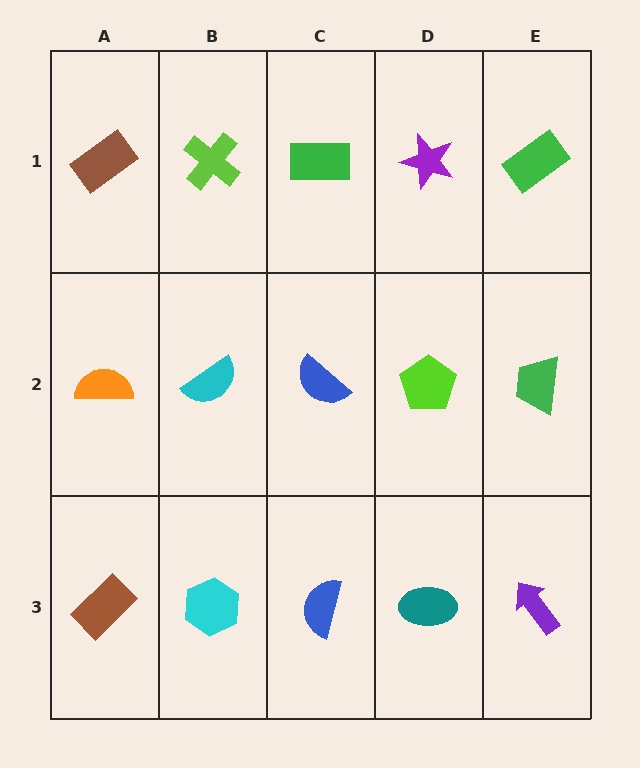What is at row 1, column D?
A purple star.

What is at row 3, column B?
A cyan hexagon.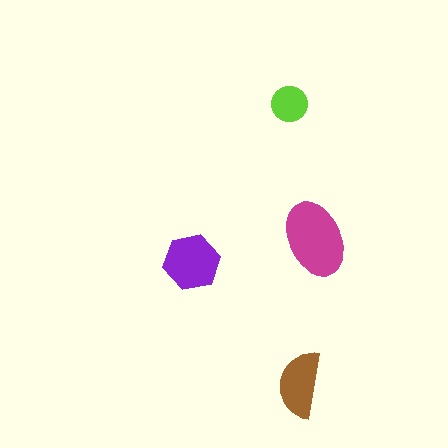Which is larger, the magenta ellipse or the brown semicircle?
The magenta ellipse.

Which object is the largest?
The magenta ellipse.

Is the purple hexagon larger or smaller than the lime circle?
Larger.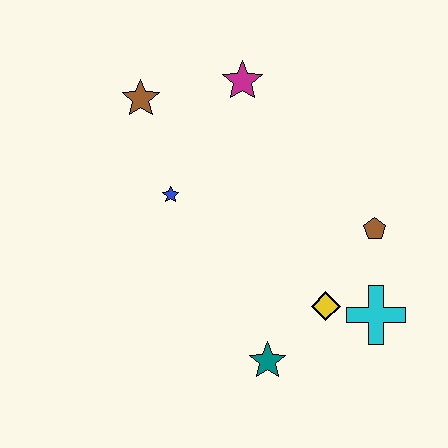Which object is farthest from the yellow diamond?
The brown star is farthest from the yellow diamond.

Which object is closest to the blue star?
The brown star is closest to the blue star.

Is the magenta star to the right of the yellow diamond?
No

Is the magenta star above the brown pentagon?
Yes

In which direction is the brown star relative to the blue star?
The brown star is above the blue star.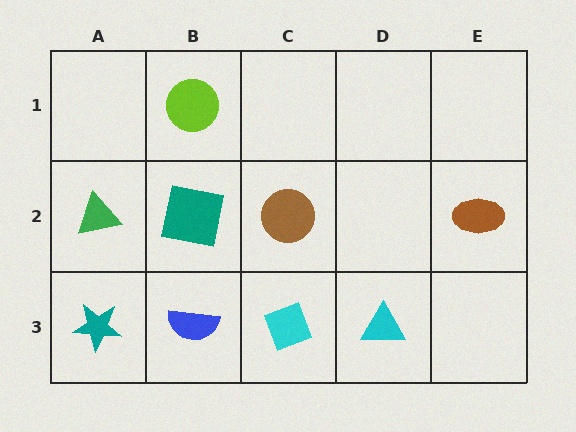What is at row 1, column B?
A lime circle.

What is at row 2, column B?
A teal square.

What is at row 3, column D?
A cyan triangle.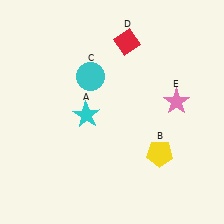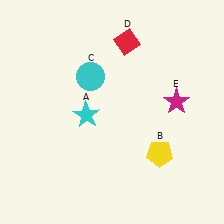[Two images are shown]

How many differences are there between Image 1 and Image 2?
There is 1 difference between the two images.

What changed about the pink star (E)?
In Image 1, E is pink. In Image 2, it changed to magenta.